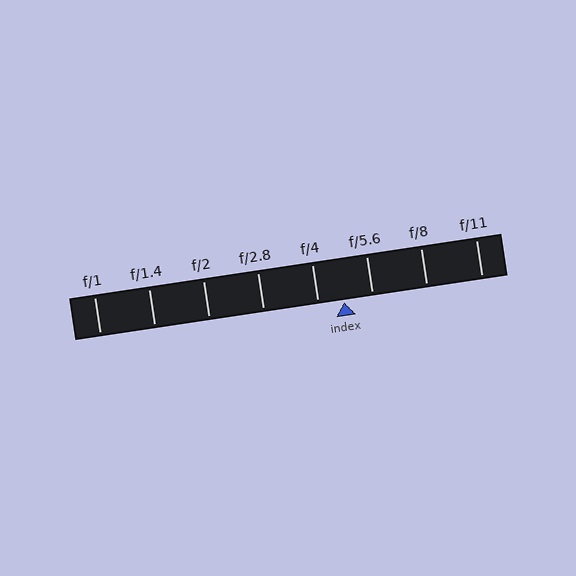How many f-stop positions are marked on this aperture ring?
There are 8 f-stop positions marked.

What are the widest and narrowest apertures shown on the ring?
The widest aperture shown is f/1 and the narrowest is f/11.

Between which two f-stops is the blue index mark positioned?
The index mark is between f/4 and f/5.6.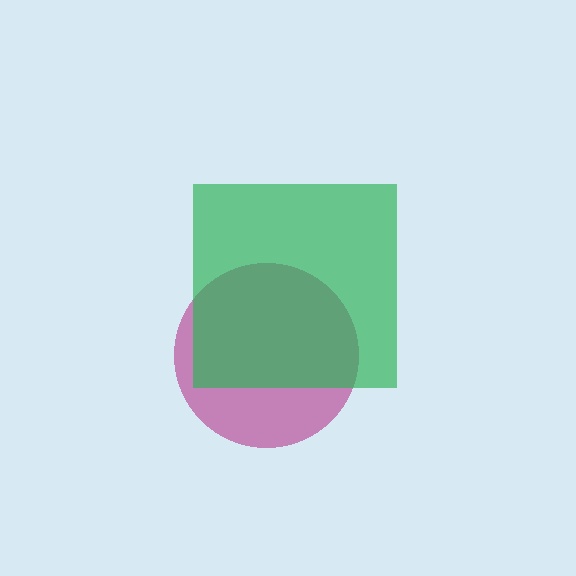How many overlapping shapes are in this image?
There are 2 overlapping shapes in the image.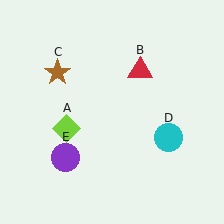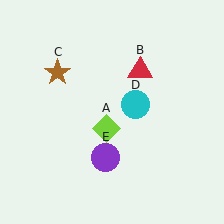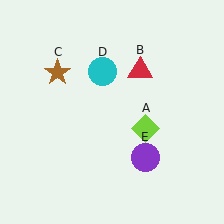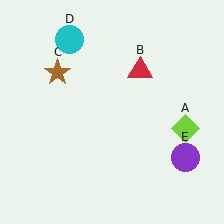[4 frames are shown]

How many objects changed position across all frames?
3 objects changed position: lime diamond (object A), cyan circle (object D), purple circle (object E).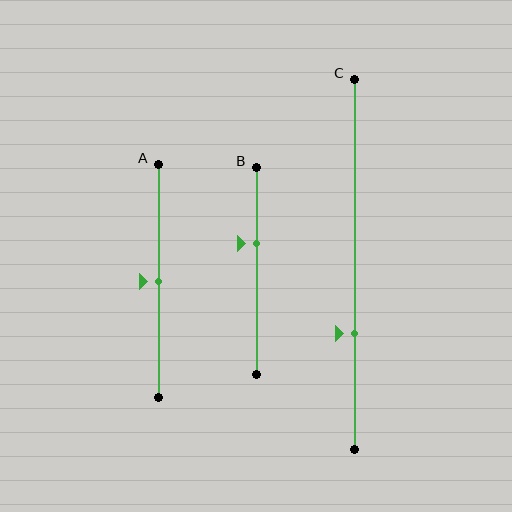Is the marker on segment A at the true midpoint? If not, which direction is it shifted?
Yes, the marker on segment A is at the true midpoint.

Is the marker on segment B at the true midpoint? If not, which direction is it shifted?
No, the marker on segment B is shifted upward by about 13% of the segment length.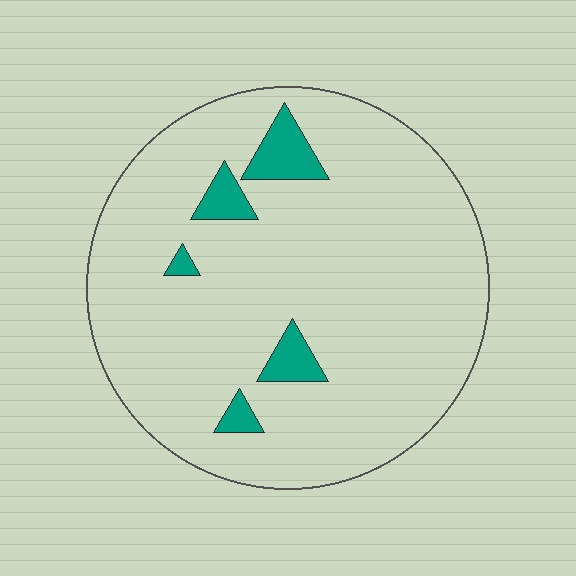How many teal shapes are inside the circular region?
5.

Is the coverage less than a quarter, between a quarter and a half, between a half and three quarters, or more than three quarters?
Less than a quarter.